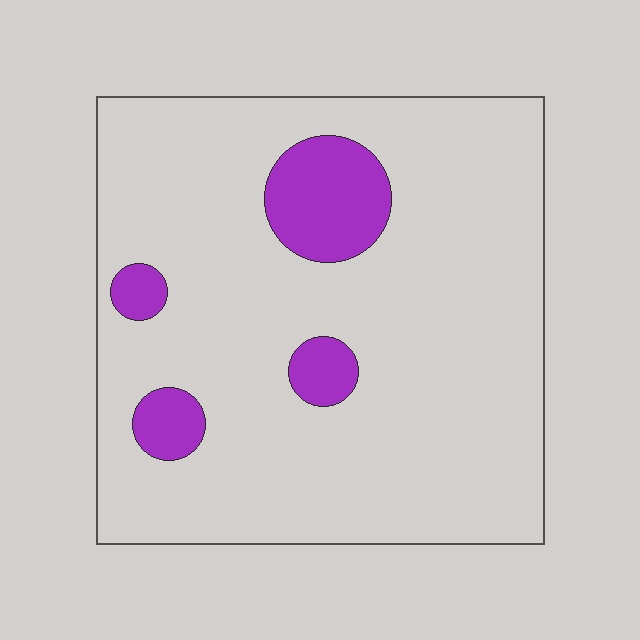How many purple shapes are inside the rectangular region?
4.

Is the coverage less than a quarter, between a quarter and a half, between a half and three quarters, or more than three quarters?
Less than a quarter.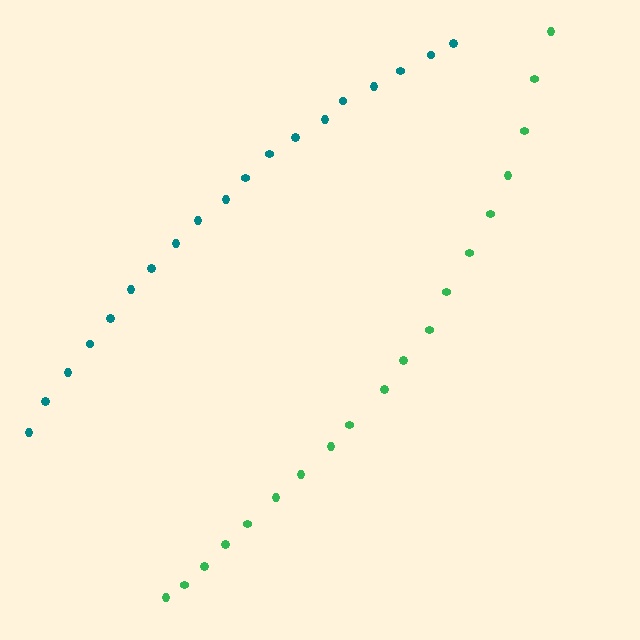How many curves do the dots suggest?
There are 2 distinct paths.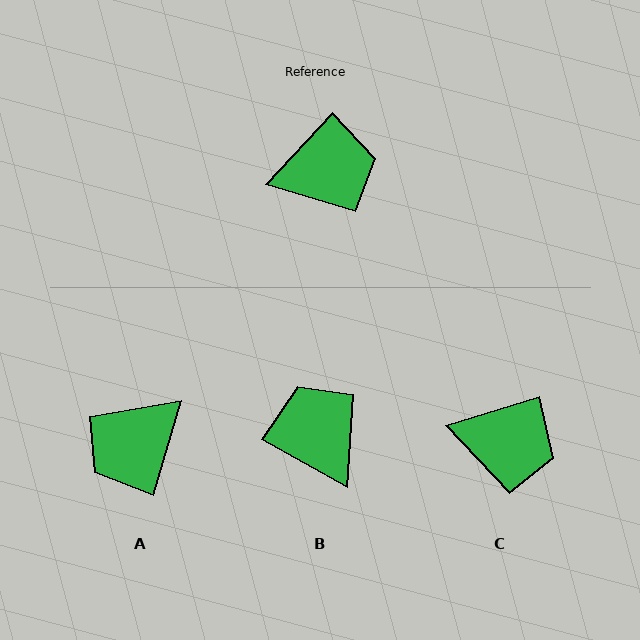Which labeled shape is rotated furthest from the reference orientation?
A, about 154 degrees away.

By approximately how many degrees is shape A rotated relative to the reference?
Approximately 154 degrees clockwise.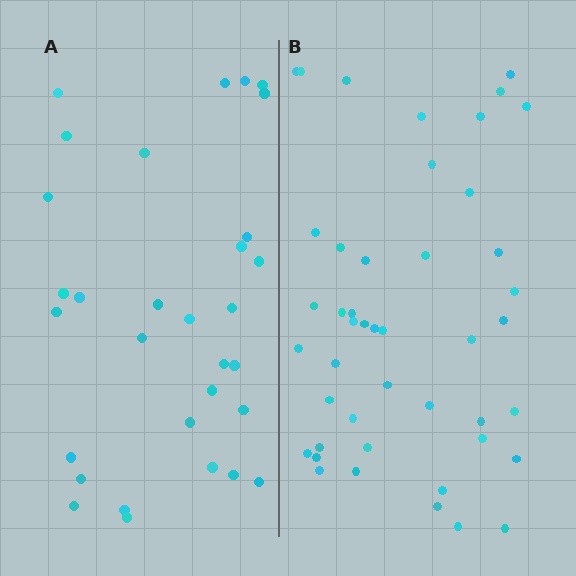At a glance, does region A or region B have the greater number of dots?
Region B (the right region) has more dots.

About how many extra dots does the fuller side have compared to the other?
Region B has approximately 15 more dots than region A.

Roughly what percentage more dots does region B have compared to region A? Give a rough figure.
About 45% more.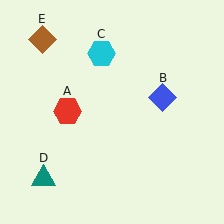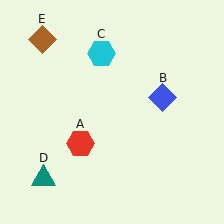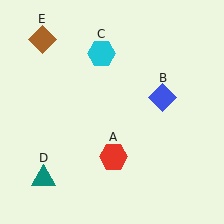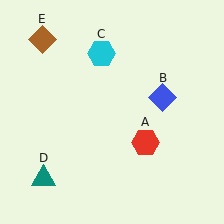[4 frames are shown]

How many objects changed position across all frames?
1 object changed position: red hexagon (object A).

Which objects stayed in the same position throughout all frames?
Blue diamond (object B) and cyan hexagon (object C) and teal triangle (object D) and brown diamond (object E) remained stationary.